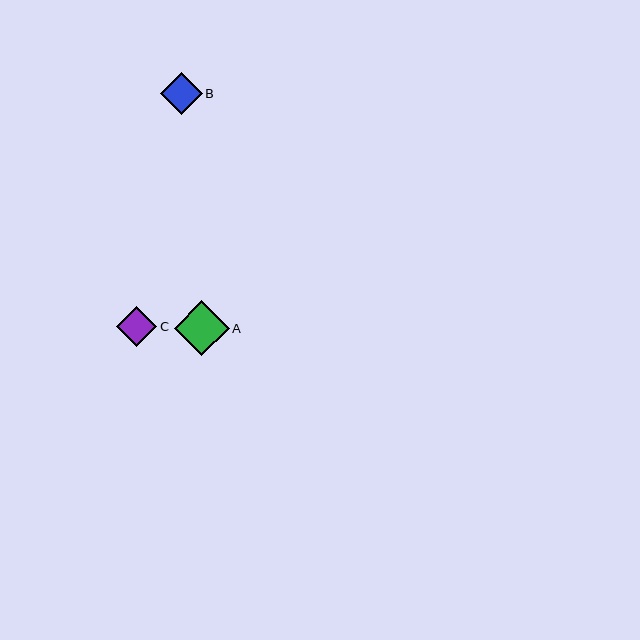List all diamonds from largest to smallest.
From largest to smallest: A, B, C.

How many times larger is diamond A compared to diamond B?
Diamond A is approximately 1.3 times the size of diamond B.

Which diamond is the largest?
Diamond A is the largest with a size of approximately 55 pixels.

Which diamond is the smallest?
Diamond C is the smallest with a size of approximately 41 pixels.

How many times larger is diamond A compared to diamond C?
Diamond A is approximately 1.4 times the size of diamond C.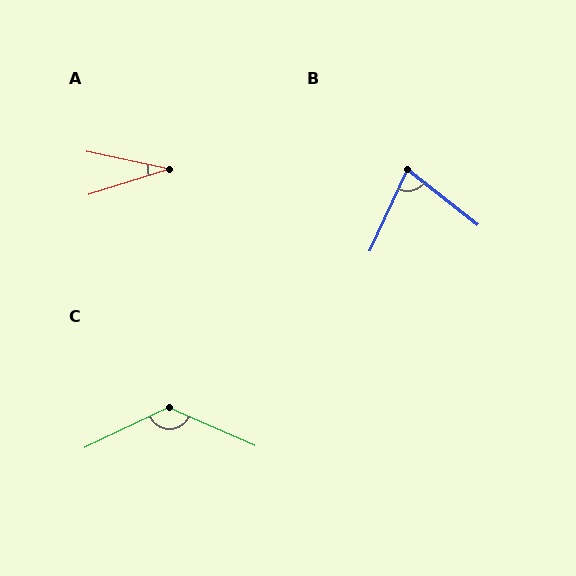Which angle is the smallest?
A, at approximately 30 degrees.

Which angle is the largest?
C, at approximately 131 degrees.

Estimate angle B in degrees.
Approximately 77 degrees.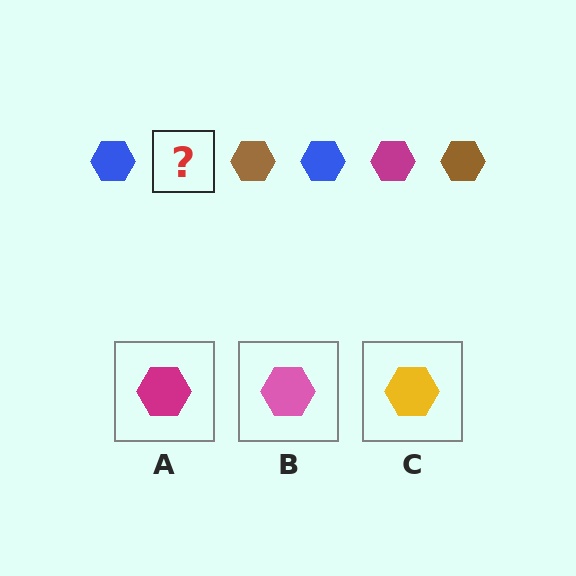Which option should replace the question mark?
Option A.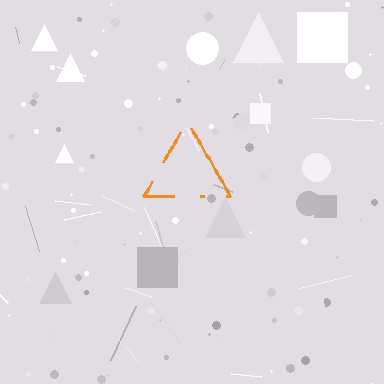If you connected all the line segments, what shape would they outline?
They would outline a triangle.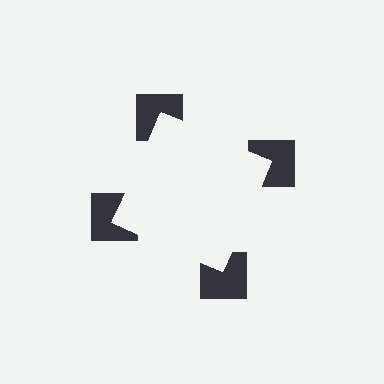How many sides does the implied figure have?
4 sides.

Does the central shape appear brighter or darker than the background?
It typically appears slightly brighter than the background, even though no actual brightness change is drawn.